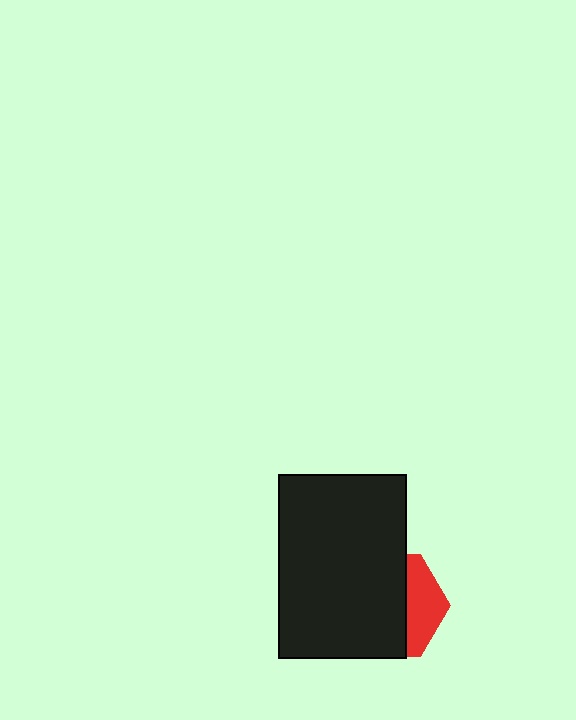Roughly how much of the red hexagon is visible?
A small part of it is visible (roughly 32%).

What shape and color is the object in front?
The object in front is a black rectangle.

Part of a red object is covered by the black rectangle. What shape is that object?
It is a hexagon.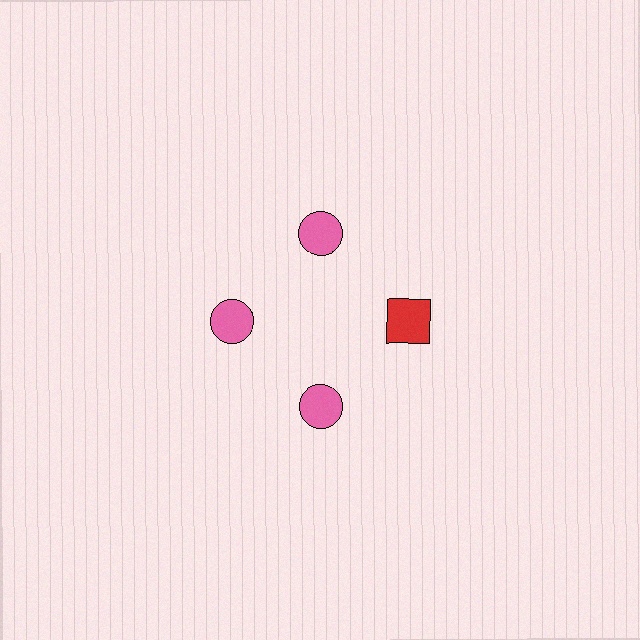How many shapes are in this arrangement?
There are 4 shapes arranged in a ring pattern.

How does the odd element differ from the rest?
It differs in both color (red instead of pink) and shape (square instead of circle).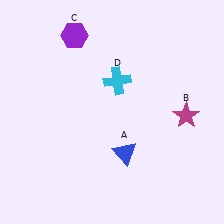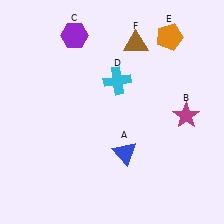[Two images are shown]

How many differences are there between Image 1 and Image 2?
There are 2 differences between the two images.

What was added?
An orange pentagon (E), a brown triangle (F) were added in Image 2.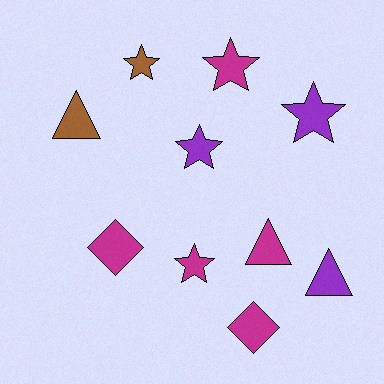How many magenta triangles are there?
There is 1 magenta triangle.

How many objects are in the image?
There are 10 objects.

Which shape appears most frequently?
Star, with 5 objects.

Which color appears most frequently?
Magenta, with 5 objects.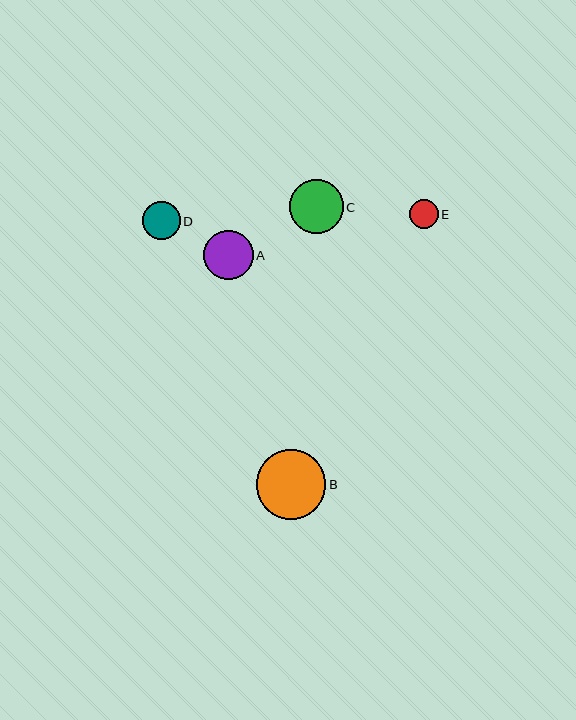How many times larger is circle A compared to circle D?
Circle A is approximately 1.3 times the size of circle D.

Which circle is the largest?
Circle B is the largest with a size of approximately 69 pixels.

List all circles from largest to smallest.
From largest to smallest: B, C, A, D, E.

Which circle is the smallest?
Circle E is the smallest with a size of approximately 29 pixels.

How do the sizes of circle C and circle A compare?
Circle C and circle A are approximately the same size.